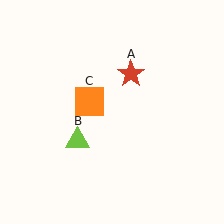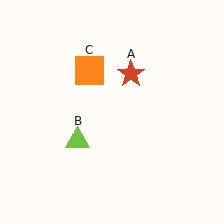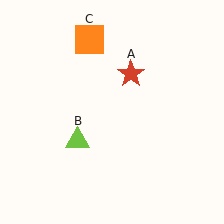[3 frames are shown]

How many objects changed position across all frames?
1 object changed position: orange square (object C).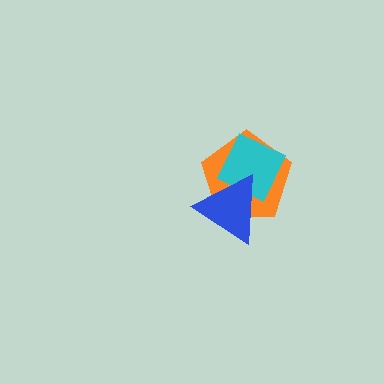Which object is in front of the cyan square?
The blue triangle is in front of the cyan square.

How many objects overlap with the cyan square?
2 objects overlap with the cyan square.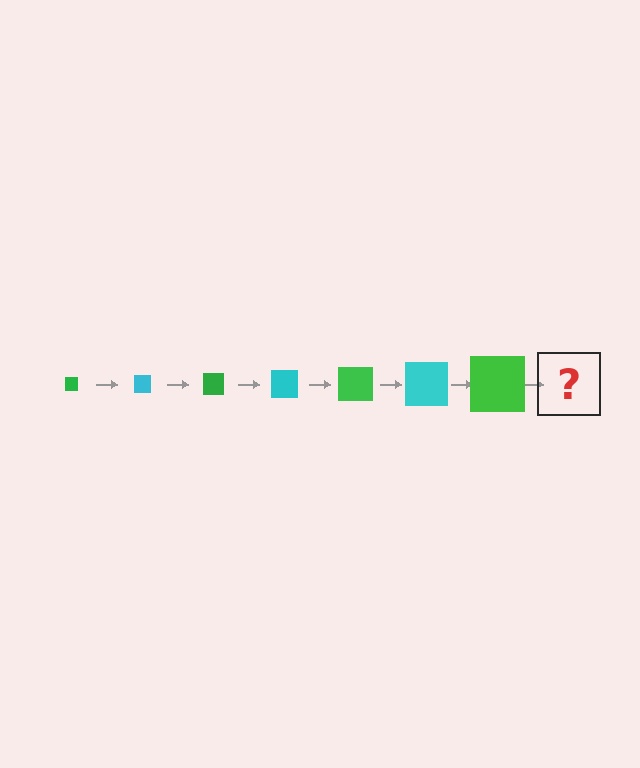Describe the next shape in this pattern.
It should be a cyan square, larger than the previous one.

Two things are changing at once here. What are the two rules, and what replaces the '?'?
The two rules are that the square grows larger each step and the color cycles through green and cyan. The '?' should be a cyan square, larger than the previous one.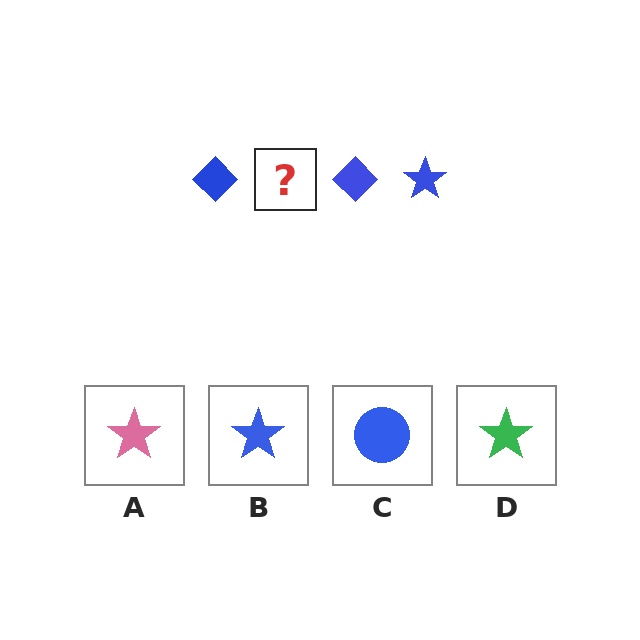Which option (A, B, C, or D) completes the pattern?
B.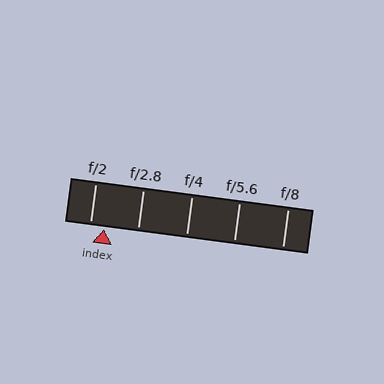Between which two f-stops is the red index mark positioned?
The index mark is between f/2 and f/2.8.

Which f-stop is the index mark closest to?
The index mark is closest to f/2.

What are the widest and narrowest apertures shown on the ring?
The widest aperture shown is f/2 and the narrowest is f/8.